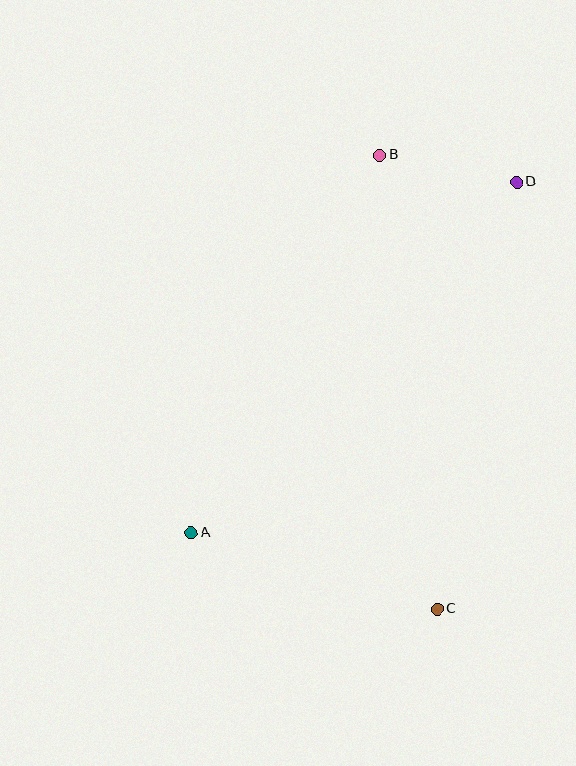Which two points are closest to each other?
Points B and D are closest to each other.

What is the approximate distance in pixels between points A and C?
The distance between A and C is approximately 258 pixels.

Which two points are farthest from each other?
Points A and D are farthest from each other.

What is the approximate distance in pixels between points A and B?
The distance between A and B is approximately 422 pixels.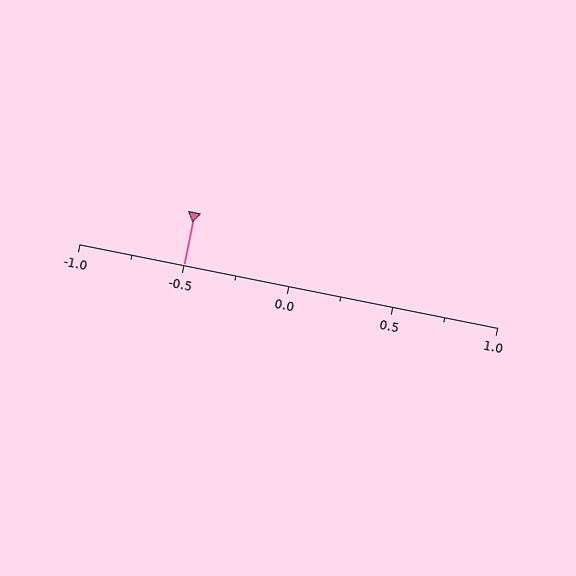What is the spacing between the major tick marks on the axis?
The major ticks are spaced 0.5 apart.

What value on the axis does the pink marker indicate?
The marker indicates approximately -0.5.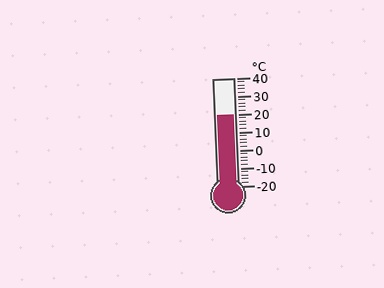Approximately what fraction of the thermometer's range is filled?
The thermometer is filled to approximately 65% of its range.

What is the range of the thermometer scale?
The thermometer scale ranges from -20°C to 40°C.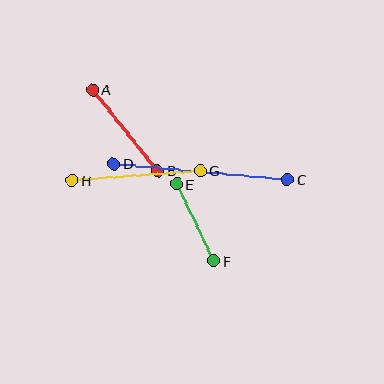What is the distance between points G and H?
The distance is approximately 128 pixels.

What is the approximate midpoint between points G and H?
The midpoint is at approximately (136, 176) pixels.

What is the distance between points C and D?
The distance is approximately 174 pixels.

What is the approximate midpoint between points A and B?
The midpoint is at approximately (125, 130) pixels.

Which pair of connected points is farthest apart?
Points C and D are farthest apart.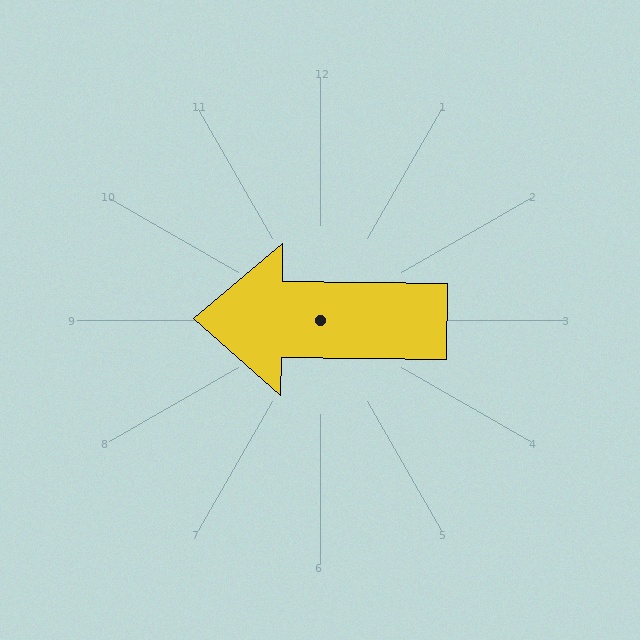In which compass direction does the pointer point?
West.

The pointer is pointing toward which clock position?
Roughly 9 o'clock.